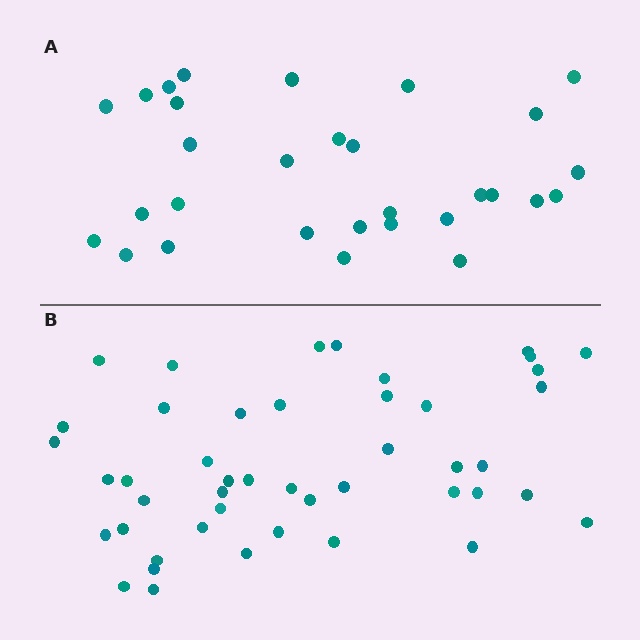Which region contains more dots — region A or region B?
Region B (the bottom region) has more dots.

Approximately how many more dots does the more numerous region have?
Region B has approximately 15 more dots than region A.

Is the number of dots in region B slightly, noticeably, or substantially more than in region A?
Region B has substantially more. The ratio is roughly 1.5 to 1.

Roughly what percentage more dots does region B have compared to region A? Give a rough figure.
About 55% more.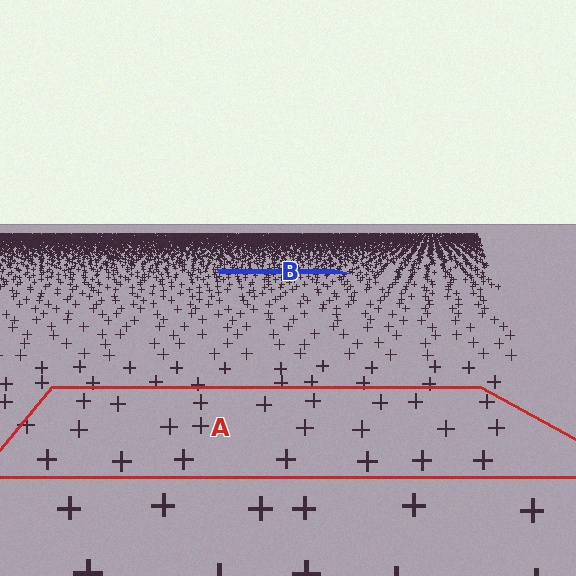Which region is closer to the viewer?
Region A is closer. The texture elements there are larger and more spread out.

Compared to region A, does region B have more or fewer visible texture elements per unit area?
Region B has more texture elements per unit area — they are packed more densely because it is farther away.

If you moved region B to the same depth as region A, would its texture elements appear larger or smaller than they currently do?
They would appear larger. At a closer depth, the same texture elements are projected at a bigger on-screen size.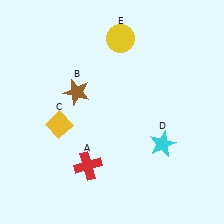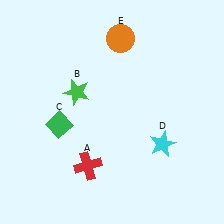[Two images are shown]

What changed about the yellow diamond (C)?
In Image 1, C is yellow. In Image 2, it changed to green.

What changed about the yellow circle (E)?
In Image 1, E is yellow. In Image 2, it changed to orange.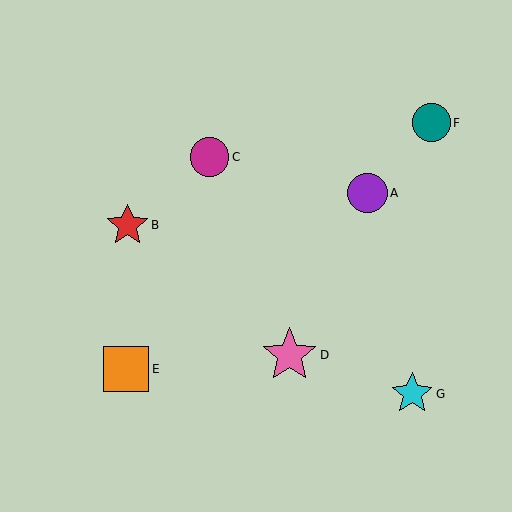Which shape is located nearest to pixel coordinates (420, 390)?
The cyan star (labeled G) at (412, 393) is nearest to that location.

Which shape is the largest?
The pink star (labeled D) is the largest.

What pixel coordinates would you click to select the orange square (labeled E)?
Click at (126, 369) to select the orange square E.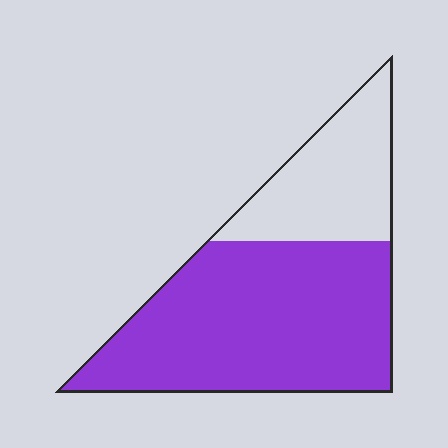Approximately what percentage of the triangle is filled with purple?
Approximately 70%.